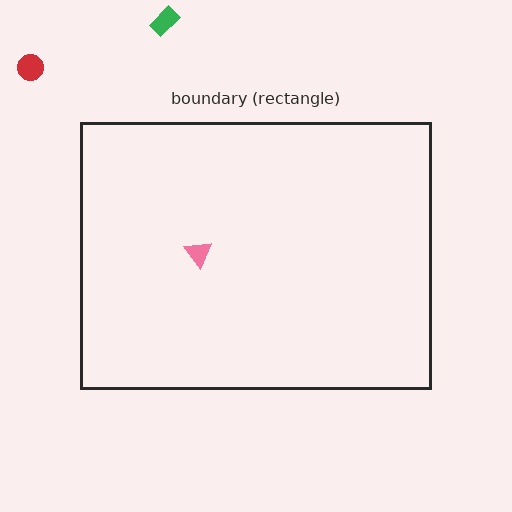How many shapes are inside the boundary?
1 inside, 2 outside.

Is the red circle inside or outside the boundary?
Outside.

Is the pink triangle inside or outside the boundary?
Inside.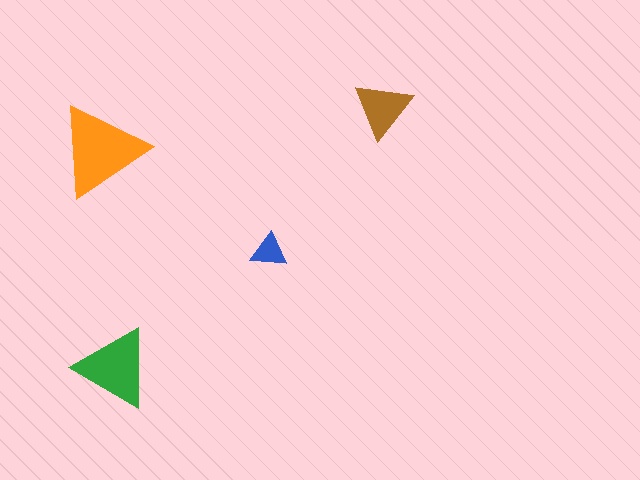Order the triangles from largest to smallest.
the orange one, the green one, the brown one, the blue one.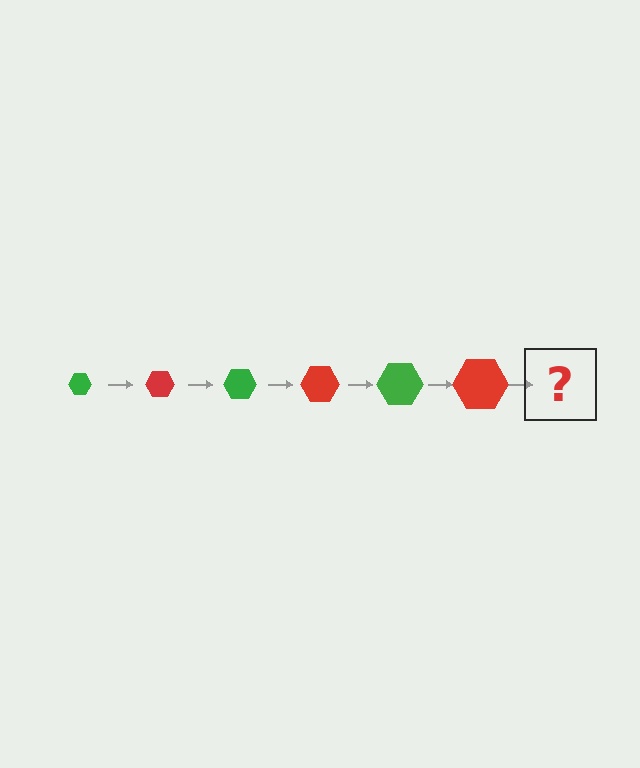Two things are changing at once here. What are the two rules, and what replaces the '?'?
The two rules are that the hexagon grows larger each step and the color cycles through green and red. The '?' should be a green hexagon, larger than the previous one.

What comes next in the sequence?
The next element should be a green hexagon, larger than the previous one.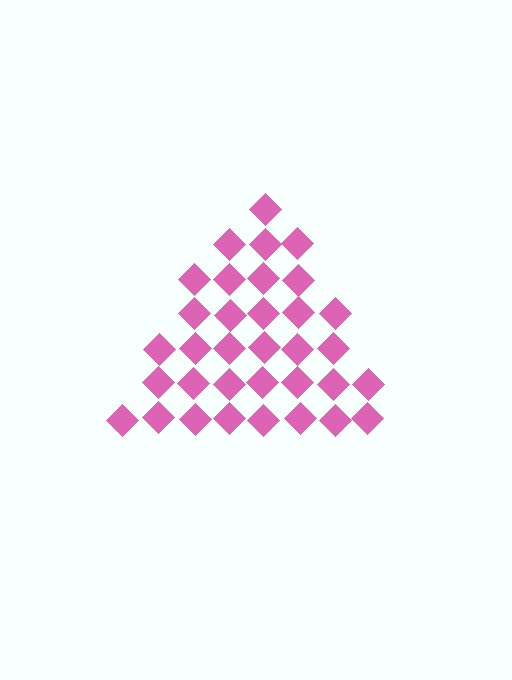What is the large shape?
The large shape is a triangle.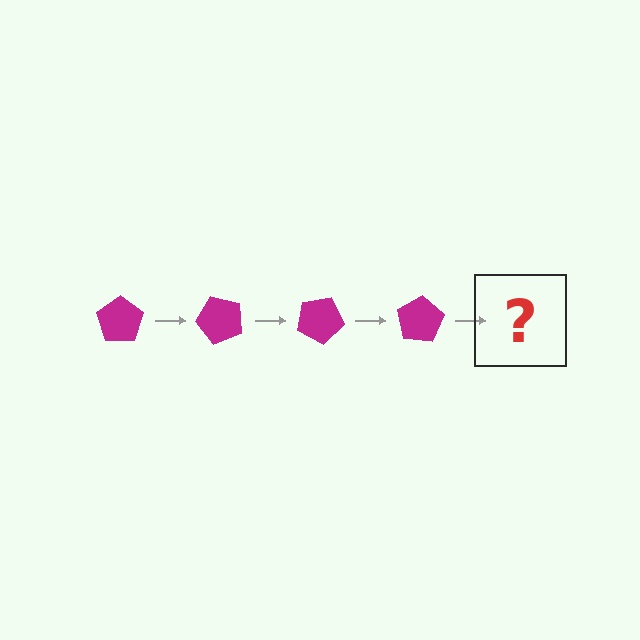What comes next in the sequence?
The next element should be a magenta pentagon rotated 200 degrees.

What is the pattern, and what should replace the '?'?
The pattern is that the pentagon rotates 50 degrees each step. The '?' should be a magenta pentagon rotated 200 degrees.